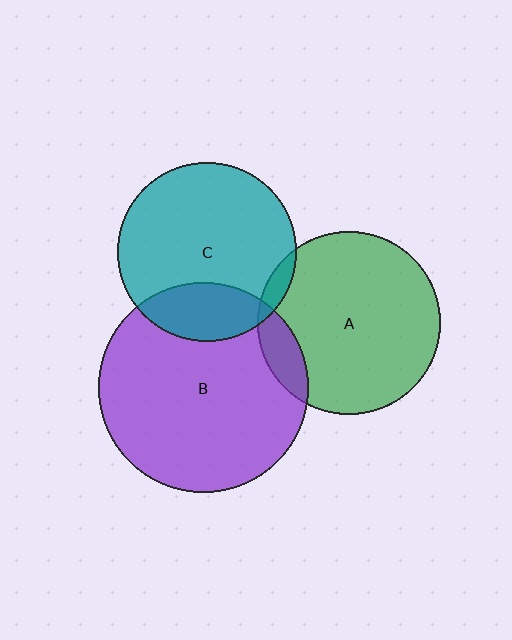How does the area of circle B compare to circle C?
Approximately 1.4 times.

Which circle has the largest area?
Circle B (purple).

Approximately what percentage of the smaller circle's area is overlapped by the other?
Approximately 10%.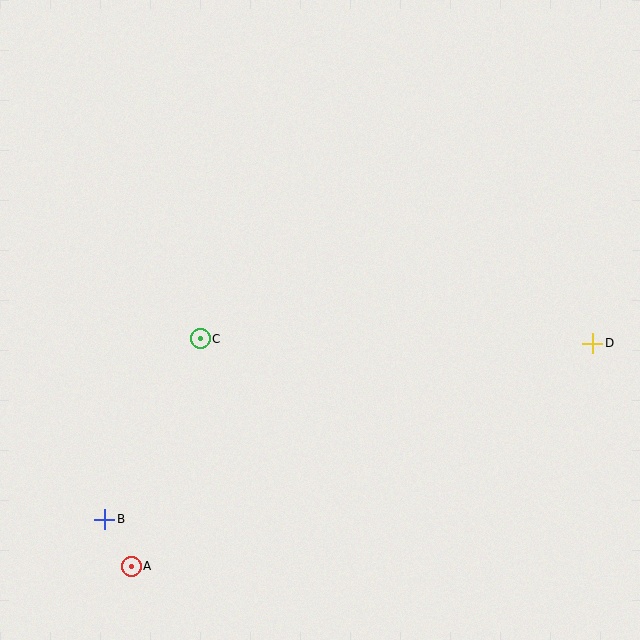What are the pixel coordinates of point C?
Point C is at (200, 339).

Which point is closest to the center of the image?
Point C at (200, 339) is closest to the center.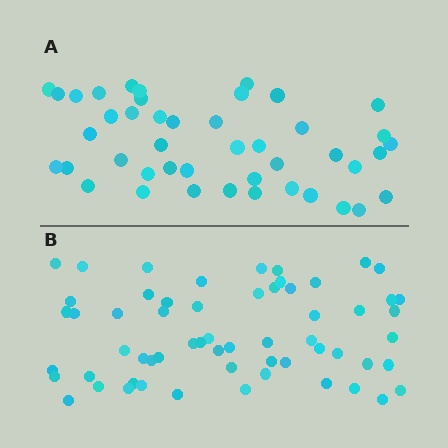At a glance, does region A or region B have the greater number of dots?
Region B (the bottom region) has more dots.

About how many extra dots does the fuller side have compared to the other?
Region B has approximately 15 more dots than region A.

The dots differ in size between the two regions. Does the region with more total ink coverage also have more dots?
No. Region A has more total ink coverage because its dots are larger, but region B actually contains more individual dots. Total area can be misleading — the number of items is what matters here.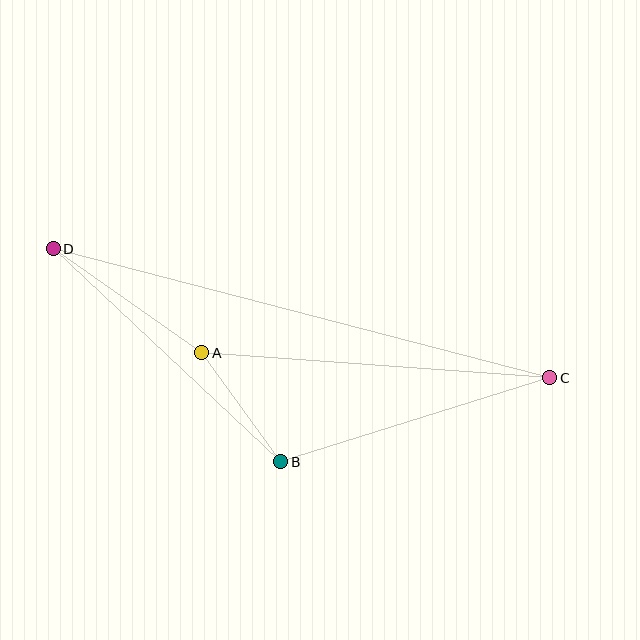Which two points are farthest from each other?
Points C and D are farthest from each other.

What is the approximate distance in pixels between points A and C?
The distance between A and C is approximately 349 pixels.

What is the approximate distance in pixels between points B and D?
The distance between B and D is approximately 312 pixels.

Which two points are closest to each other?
Points A and B are closest to each other.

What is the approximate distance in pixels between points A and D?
The distance between A and D is approximately 181 pixels.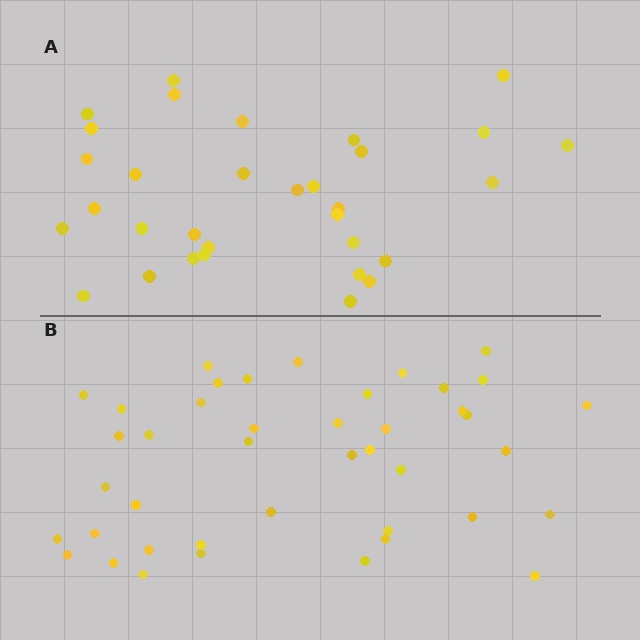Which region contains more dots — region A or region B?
Region B (the bottom region) has more dots.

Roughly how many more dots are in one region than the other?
Region B has roughly 10 or so more dots than region A.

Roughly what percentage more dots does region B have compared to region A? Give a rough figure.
About 30% more.